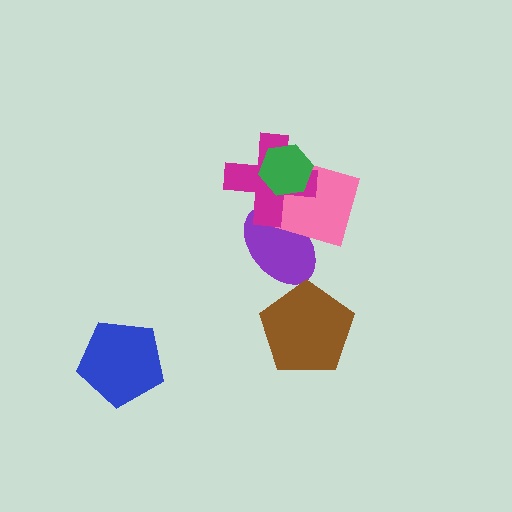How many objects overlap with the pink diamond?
3 objects overlap with the pink diamond.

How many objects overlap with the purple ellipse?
2 objects overlap with the purple ellipse.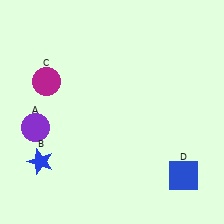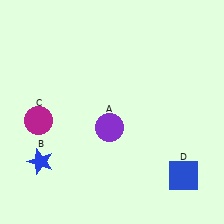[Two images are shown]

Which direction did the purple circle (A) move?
The purple circle (A) moved right.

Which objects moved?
The objects that moved are: the purple circle (A), the magenta circle (C).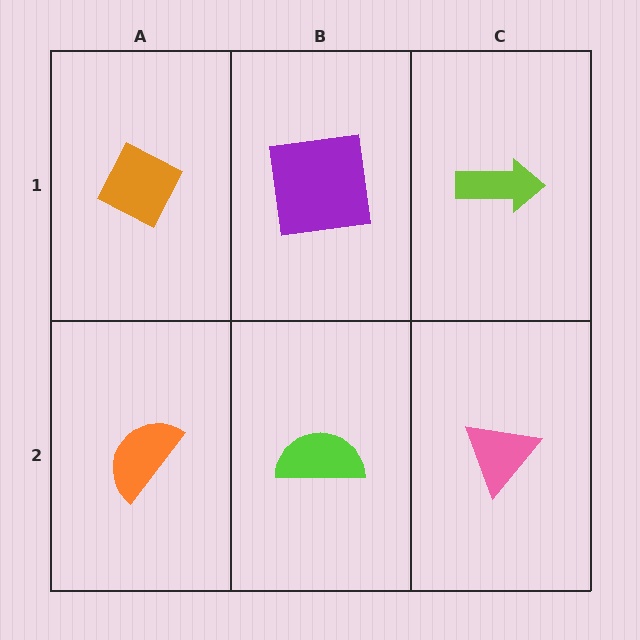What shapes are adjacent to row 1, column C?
A pink triangle (row 2, column C), a purple square (row 1, column B).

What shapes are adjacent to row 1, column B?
A lime semicircle (row 2, column B), an orange diamond (row 1, column A), a lime arrow (row 1, column C).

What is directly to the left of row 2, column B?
An orange semicircle.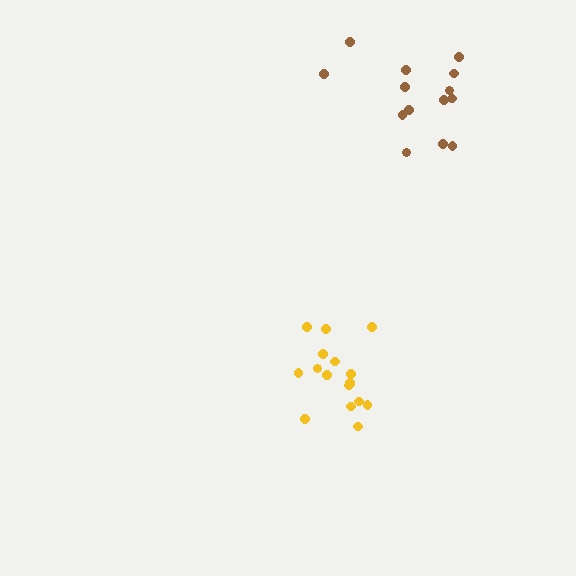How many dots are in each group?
Group 1: 17 dots, Group 2: 14 dots (31 total).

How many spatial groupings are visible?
There are 2 spatial groupings.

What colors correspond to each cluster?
The clusters are colored: yellow, brown.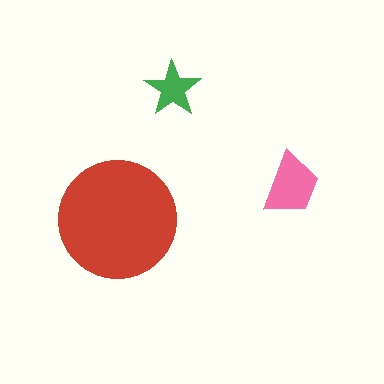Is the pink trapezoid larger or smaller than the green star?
Larger.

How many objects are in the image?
There are 3 objects in the image.